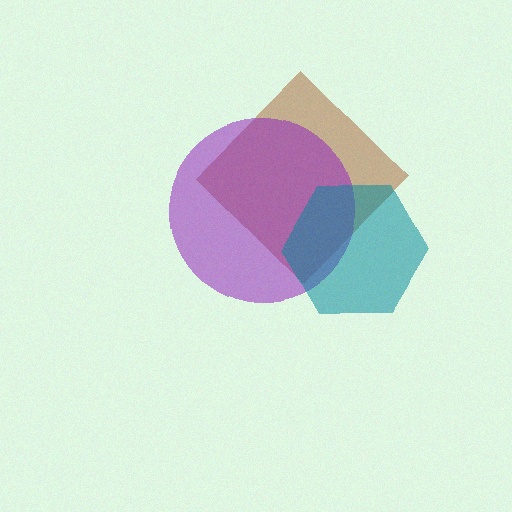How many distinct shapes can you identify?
There are 3 distinct shapes: a brown diamond, a purple circle, a teal hexagon.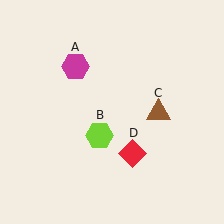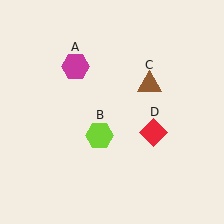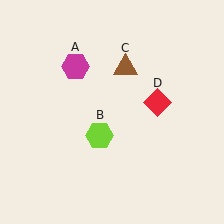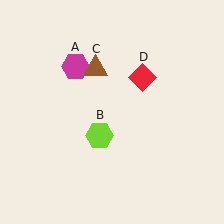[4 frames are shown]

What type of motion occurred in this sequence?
The brown triangle (object C), red diamond (object D) rotated counterclockwise around the center of the scene.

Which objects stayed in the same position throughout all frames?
Magenta hexagon (object A) and lime hexagon (object B) remained stationary.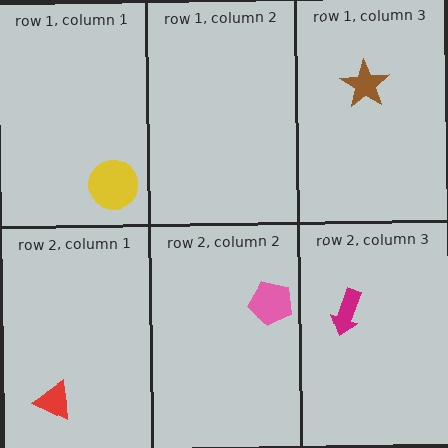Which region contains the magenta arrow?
The row 2, column 3 region.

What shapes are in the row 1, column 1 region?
The yellow circle.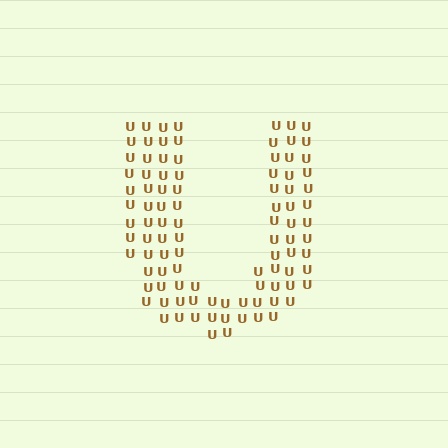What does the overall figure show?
The overall figure shows the letter U.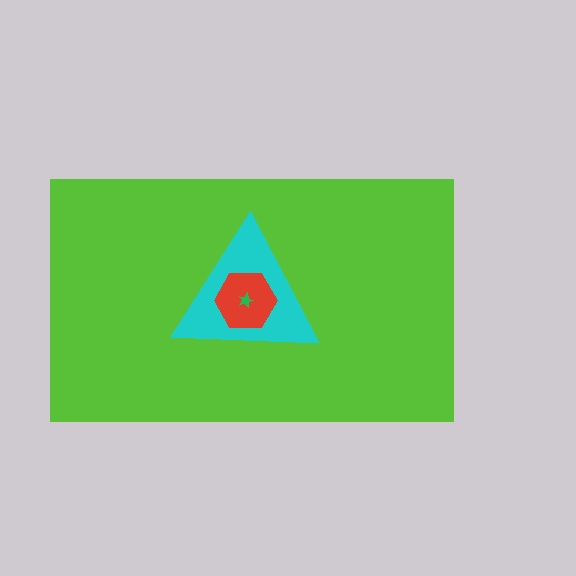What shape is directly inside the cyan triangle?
The red hexagon.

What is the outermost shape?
The lime rectangle.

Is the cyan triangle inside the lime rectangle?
Yes.